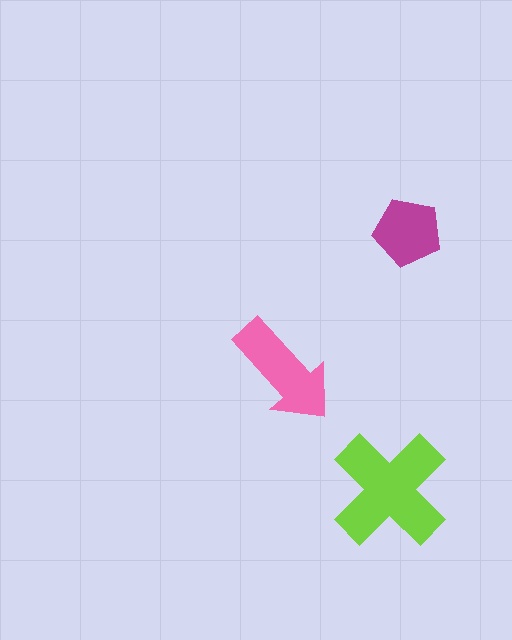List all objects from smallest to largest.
The magenta pentagon, the pink arrow, the lime cross.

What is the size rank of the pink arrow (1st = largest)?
2nd.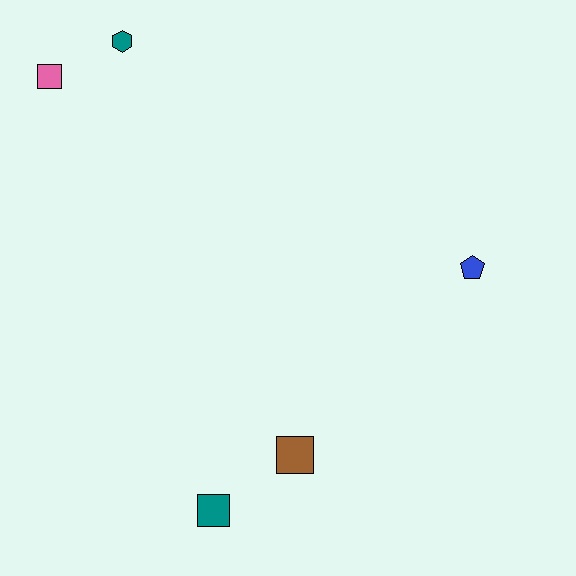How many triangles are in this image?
There are no triangles.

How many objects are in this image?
There are 5 objects.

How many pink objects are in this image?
There is 1 pink object.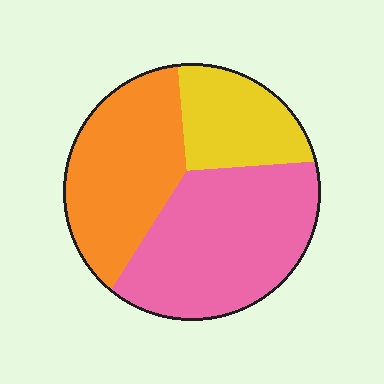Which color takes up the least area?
Yellow, at roughly 20%.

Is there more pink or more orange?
Pink.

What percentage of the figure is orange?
Orange takes up about one third (1/3) of the figure.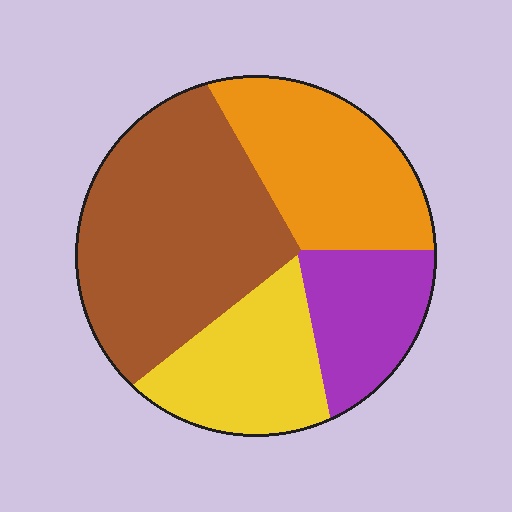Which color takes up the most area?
Brown, at roughly 40%.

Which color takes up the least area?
Purple, at roughly 15%.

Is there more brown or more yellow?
Brown.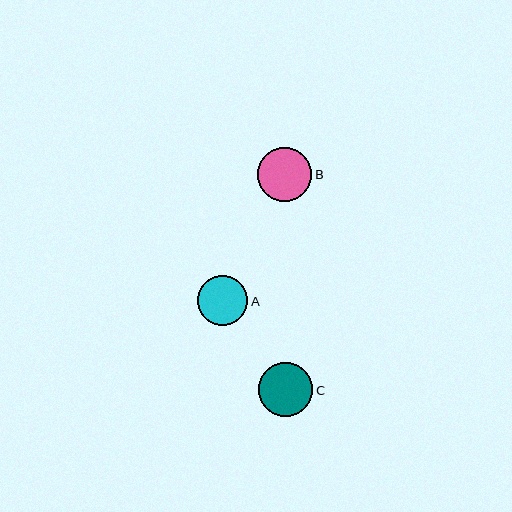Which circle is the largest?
Circle C is the largest with a size of approximately 54 pixels.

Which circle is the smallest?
Circle A is the smallest with a size of approximately 50 pixels.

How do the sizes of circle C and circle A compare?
Circle C and circle A are approximately the same size.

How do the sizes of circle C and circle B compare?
Circle C and circle B are approximately the same size.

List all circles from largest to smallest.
From largest to smallest: C, B, A.